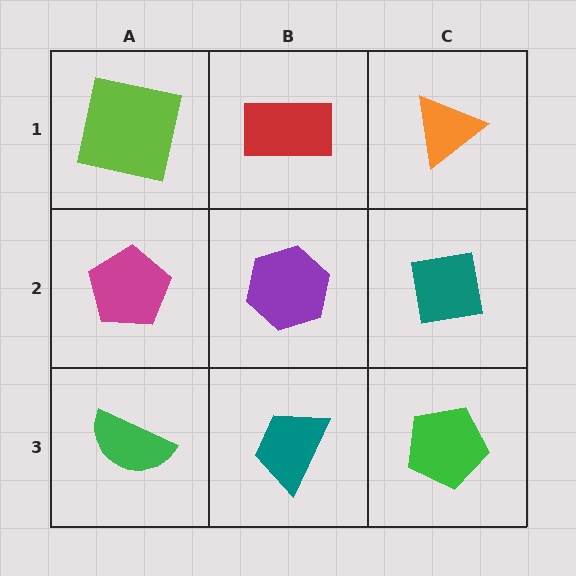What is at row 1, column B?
A red rectangle.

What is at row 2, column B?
A purple hexagon.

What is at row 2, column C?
A teal square.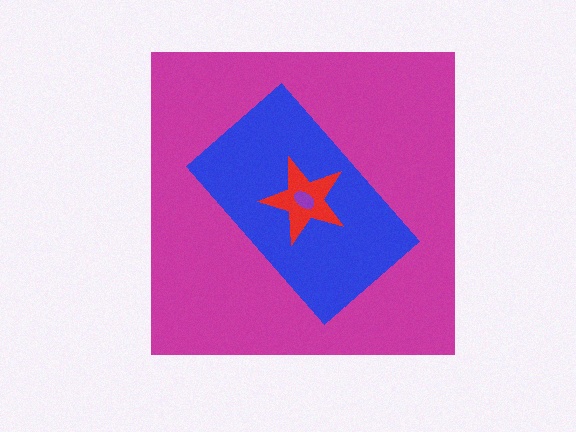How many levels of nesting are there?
4.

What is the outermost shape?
The magenta square.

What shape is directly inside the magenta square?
The blue rectangle.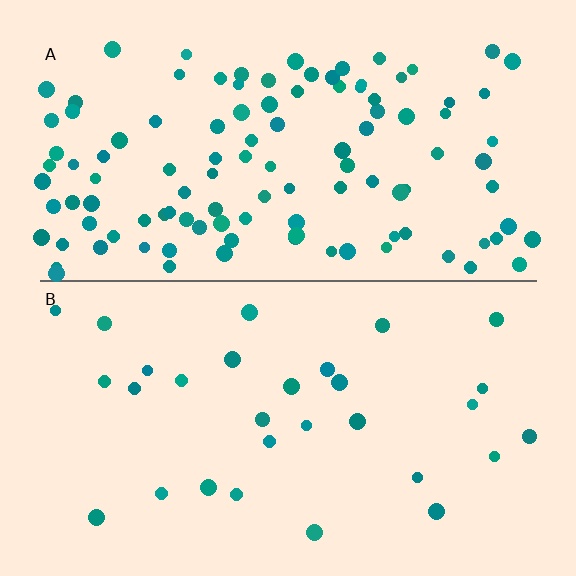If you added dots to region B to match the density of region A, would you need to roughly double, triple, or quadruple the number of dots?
Approximately quadruple.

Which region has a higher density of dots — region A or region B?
A (the top).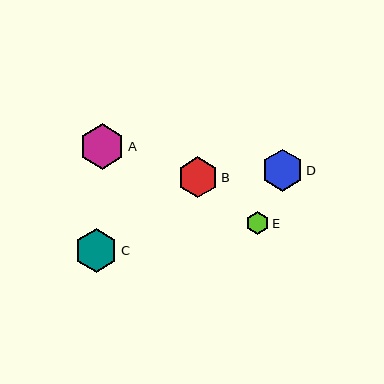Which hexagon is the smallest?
Hexagon E is the smallest with a size of approximately 23 pixels.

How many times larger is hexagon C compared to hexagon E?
Hexagon C is approximately 1.9 times the size of hexagon E.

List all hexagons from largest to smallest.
From largest to smallest: A, C, D, B, E.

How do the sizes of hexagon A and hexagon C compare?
Hexagon A and hexagon C are approximately the same size.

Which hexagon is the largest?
Hexagon A is the largest with a size of approximately 46 pixels.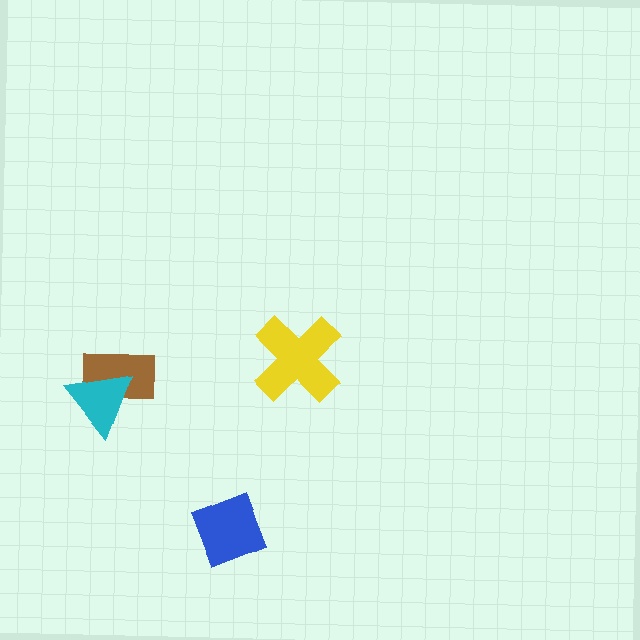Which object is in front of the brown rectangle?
The cyan triangle is in front of the brown rectangle.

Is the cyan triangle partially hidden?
No, no other shape covers it.